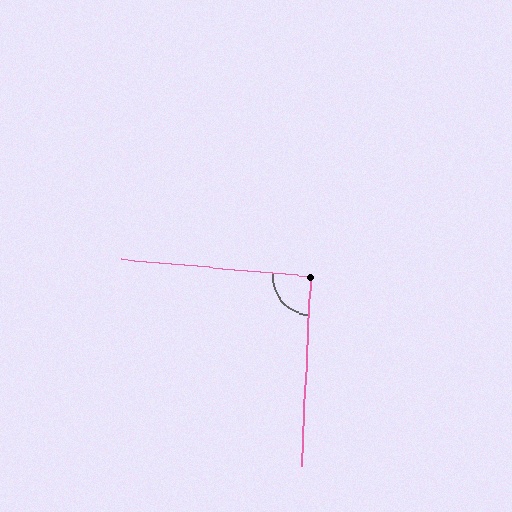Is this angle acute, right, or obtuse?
It is approximately a right angle.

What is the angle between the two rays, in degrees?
Approximately 92 degrees.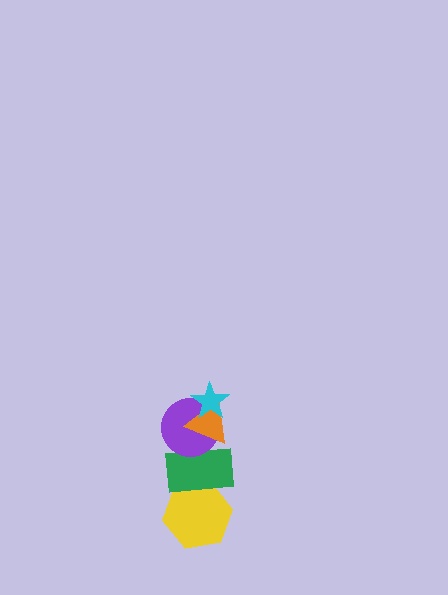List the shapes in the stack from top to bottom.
From top to bottom: the cyan star, the orange triangle, the purple circle, the green rectangle, the yellow hexagon.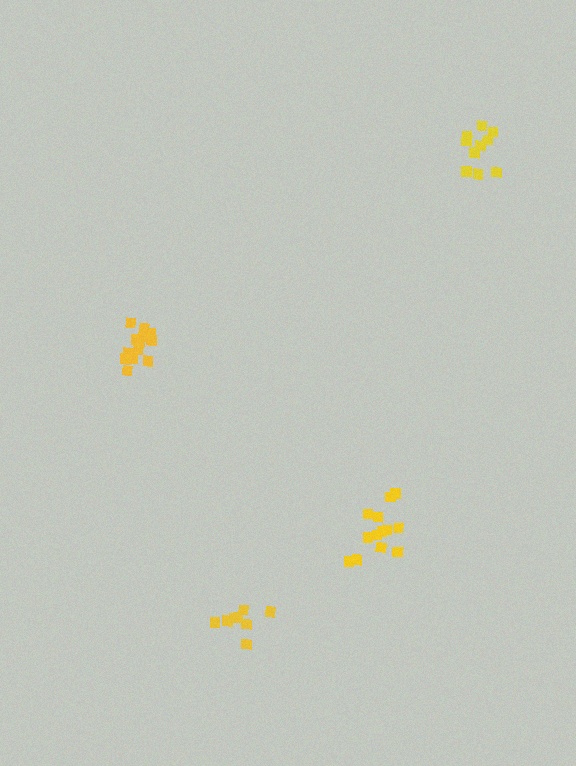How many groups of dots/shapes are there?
There are 4 groups.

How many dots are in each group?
Group 1: 8 dots, Group 2: 13 dots, Group 3: 14 dots, Group 4: 10 dots (45 total).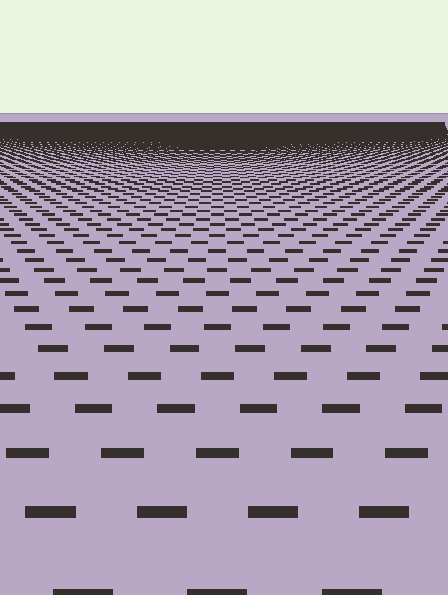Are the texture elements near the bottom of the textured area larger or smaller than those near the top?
Larger. Near the bottom, elements are closer to the viewer and appear at a bigger on-screen size.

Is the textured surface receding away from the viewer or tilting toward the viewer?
The surface is receding away from the viewer. Texture elements get smaller and denser toward the top.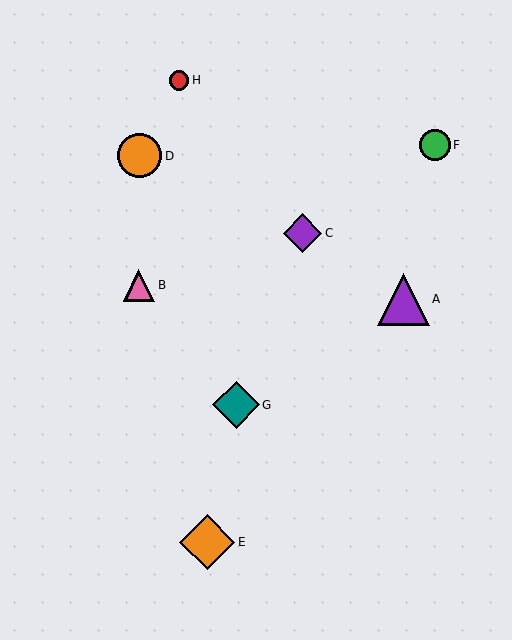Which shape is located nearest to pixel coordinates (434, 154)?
The green circle (labeled F) at (435, 145) is nearest to that location.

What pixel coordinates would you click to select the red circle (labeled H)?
Click at (179, 80) to select the red circle H.